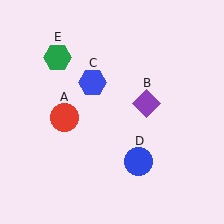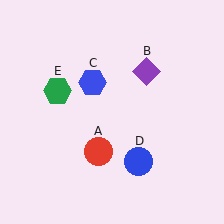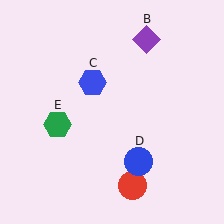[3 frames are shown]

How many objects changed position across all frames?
3 objects changed position: red circle (object A), purple diamond (object B), green hexagon (object E).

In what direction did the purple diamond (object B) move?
The purple diamond (object B) moved up.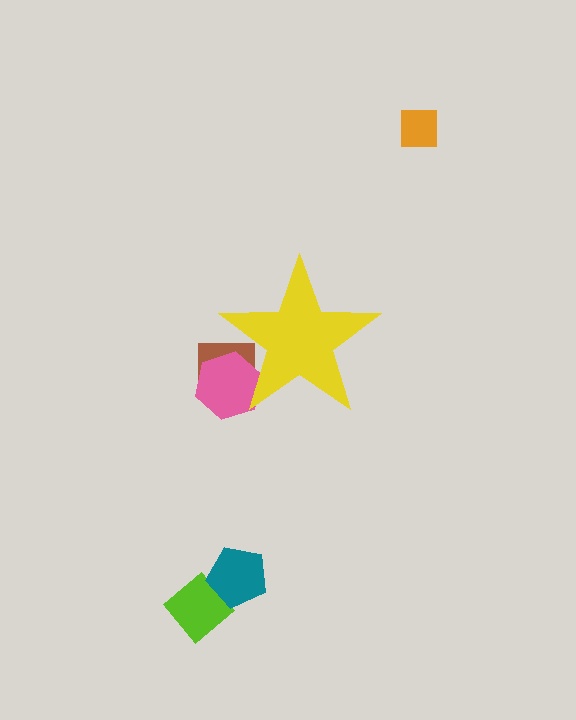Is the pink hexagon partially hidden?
Yes, the pink hexagon is partially hidden behind the yellow star.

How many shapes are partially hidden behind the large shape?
2 shapes are partially hidden.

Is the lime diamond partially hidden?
No, the lime diamond is fully visible.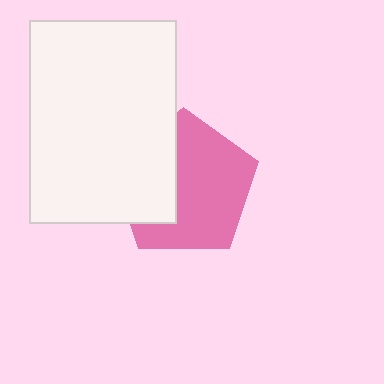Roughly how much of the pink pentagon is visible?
About half of it is visible (roughly 64%).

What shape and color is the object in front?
The object in front is a white rectangle.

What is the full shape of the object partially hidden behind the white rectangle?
The partially hidden object is a pink pentagon.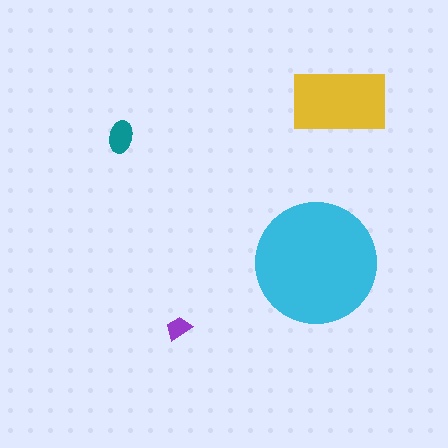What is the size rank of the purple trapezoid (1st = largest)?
4th.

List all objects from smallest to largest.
The purple trapezoid, the teal ellipse, the yellow rectangle, the cyan circle.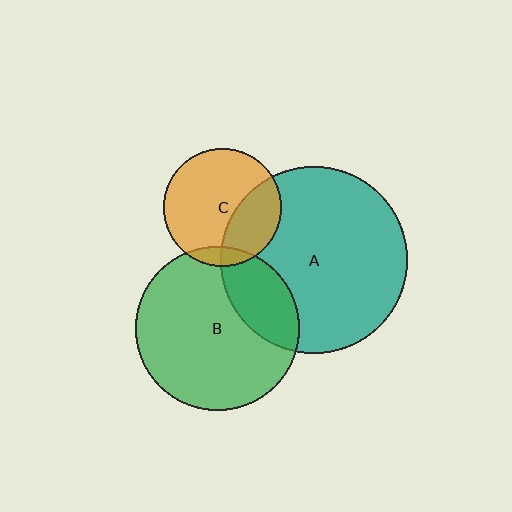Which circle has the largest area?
Circle A (teal).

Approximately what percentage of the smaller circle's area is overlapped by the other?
Approximately 25%.